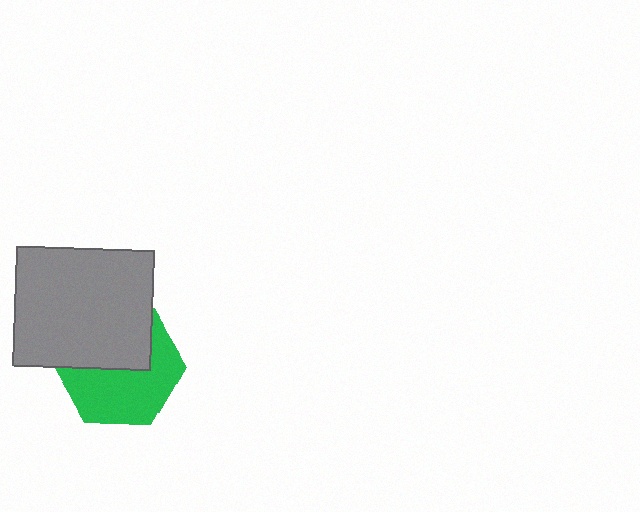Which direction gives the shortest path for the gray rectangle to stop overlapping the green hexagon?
Moving up gives the shortest separation.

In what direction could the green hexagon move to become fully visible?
The green hexagon could move down. That would shift it out from behind the gray rectangle entirely.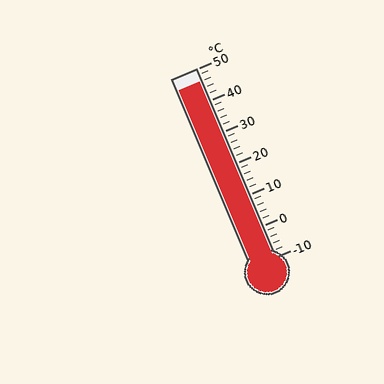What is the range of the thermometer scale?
The thermometer scale ranges from -10°C to 50°C.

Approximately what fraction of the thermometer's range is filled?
The thermometer is filled to approximately 95% of its range.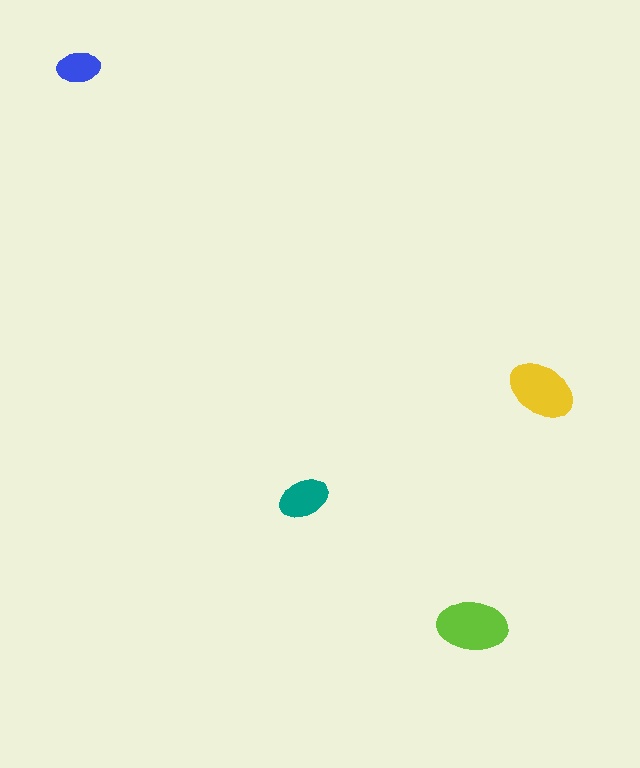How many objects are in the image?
There are 4 objects in the image.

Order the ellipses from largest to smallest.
the lime one, the yellow one, the teal one, the blue one.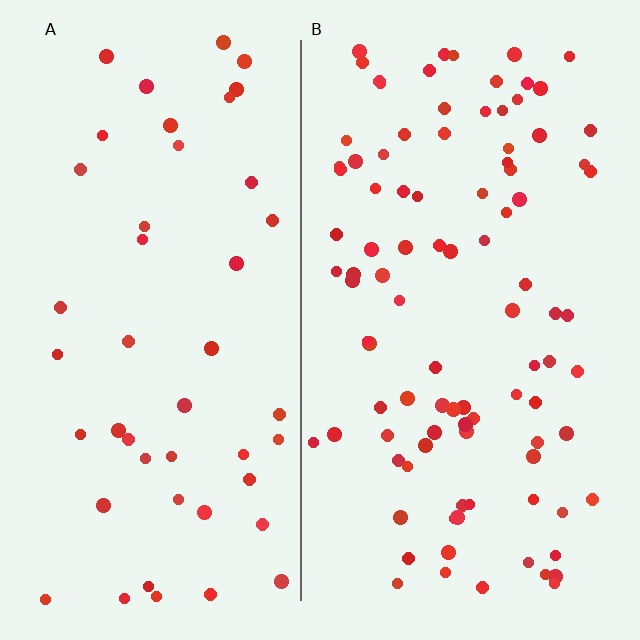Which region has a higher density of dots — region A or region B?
B (the right).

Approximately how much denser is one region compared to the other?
Approximately 2.1× — region B over region A.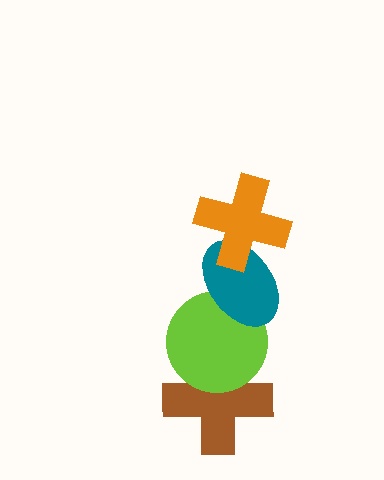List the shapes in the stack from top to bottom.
From top to bottom: the orange cross, the teal ellipse, the lime circle, the brown cross.